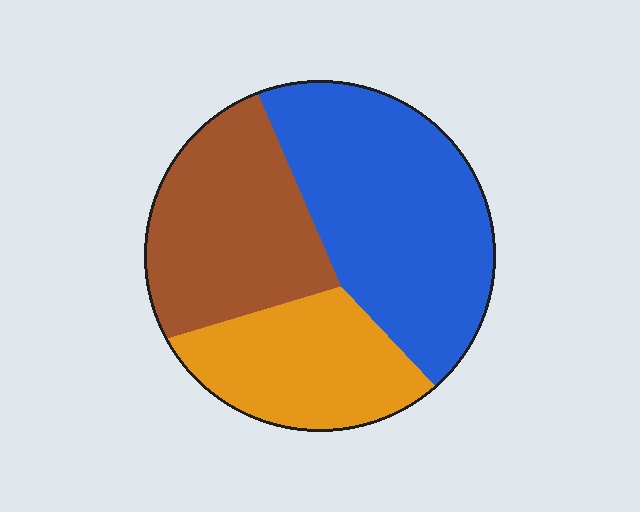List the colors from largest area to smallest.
From largest to smallest: blue, brown, orange.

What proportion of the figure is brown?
Brown takes up about one third (1/3) of the figure.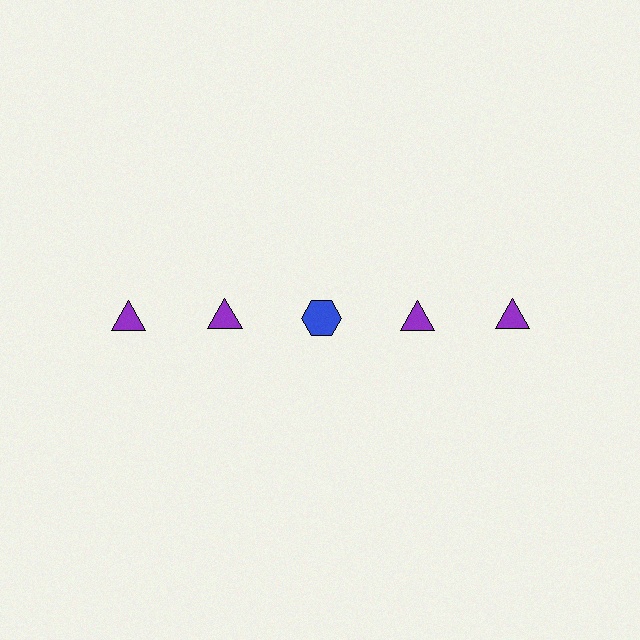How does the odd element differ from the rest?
It differs in both color (blue instead of purple) and shape (hexagon instead of triangle).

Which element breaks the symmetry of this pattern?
The blue hexagon in the top row, center column breaks the symmetry. All other shapes are purple triangles.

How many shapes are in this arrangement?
There are 5 shapes arranged in a grid pattern.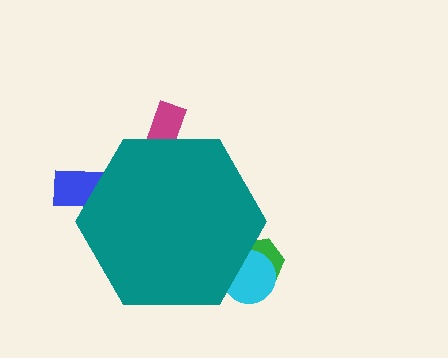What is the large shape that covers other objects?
A teal hexagon.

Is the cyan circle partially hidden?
Yes, the cyan circle is partially hidden behind the teal hexagon.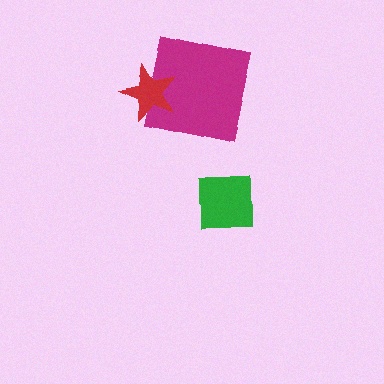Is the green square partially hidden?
No, no other shape covers it.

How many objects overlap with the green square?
0 objects overlap with the green square.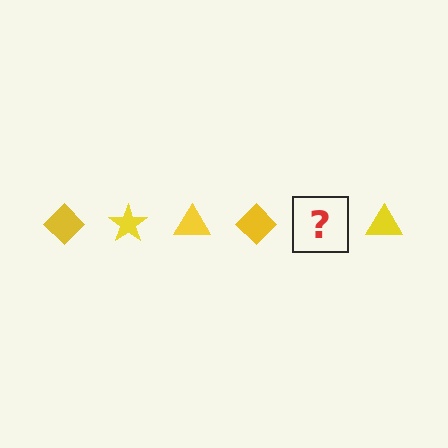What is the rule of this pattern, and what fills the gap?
The rule is that the pattern cycles through diamond, star, triangle shapes in yellow. The gap should be filled with a yellow star.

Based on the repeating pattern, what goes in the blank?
The blank should be a yellow star.